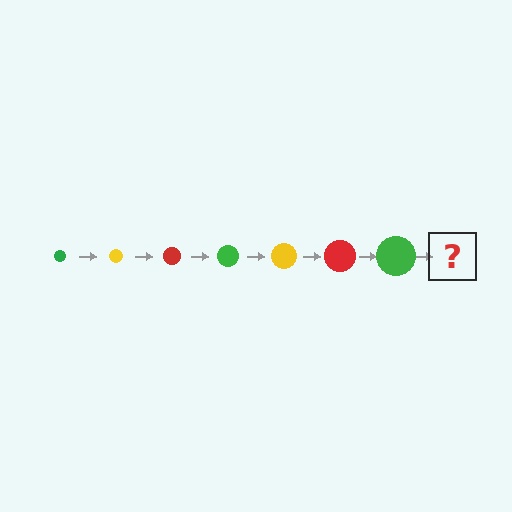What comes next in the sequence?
The next element should be a yellow circle, larger than the previous one.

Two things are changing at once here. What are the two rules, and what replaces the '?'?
The two rules are that the circle grows larger each step and the color cycles through green, yellow, and red. The '?' should be a yellow circle, larger than the previous one.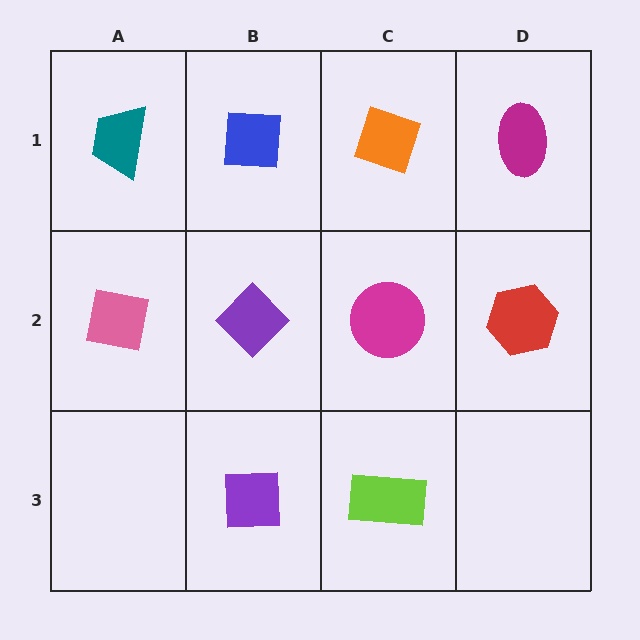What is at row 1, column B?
A blue square.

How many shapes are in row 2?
4 shapes.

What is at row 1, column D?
A magenta ellipse.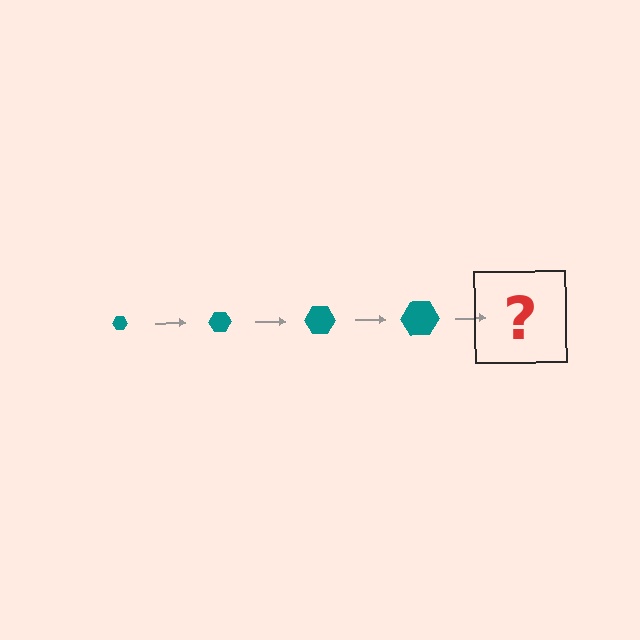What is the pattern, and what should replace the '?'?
The pattern is that the hexagon gets progressively larger each step. The '?' should be a teal hexagon, larger than the previous one.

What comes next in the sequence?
The next element should be a teal hexagon, larger than the previous one.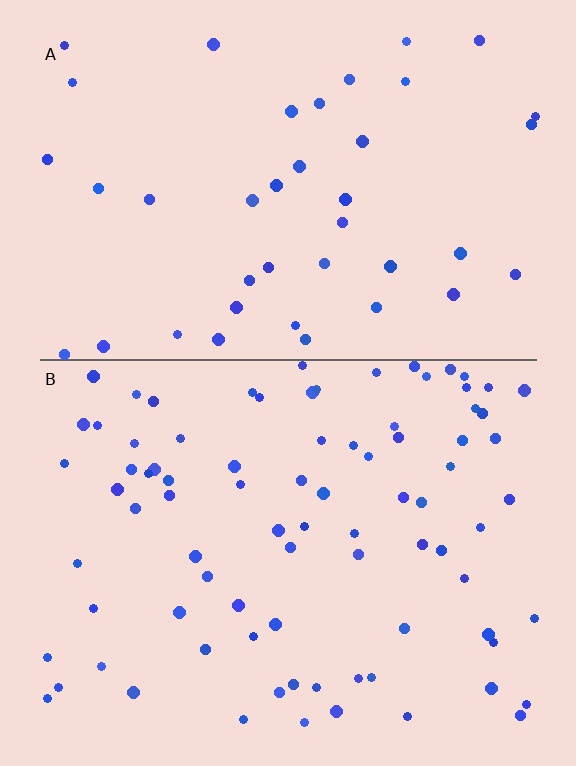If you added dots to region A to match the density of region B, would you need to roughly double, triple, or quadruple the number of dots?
Approximately double.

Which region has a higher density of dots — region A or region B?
B (the bottom).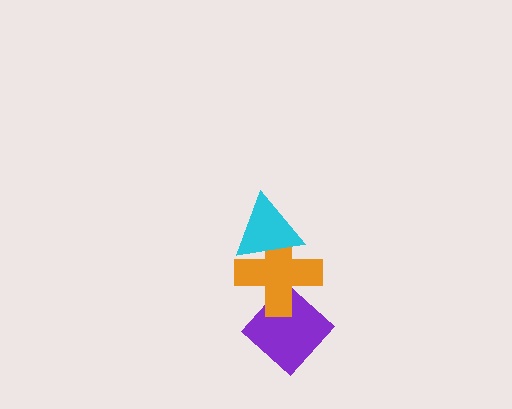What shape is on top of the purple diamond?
The orange cross is on top of the purple diamond.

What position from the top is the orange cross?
The orange cross is 2nd from the top.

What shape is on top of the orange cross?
The cyan triangle is on top of the orange cross.